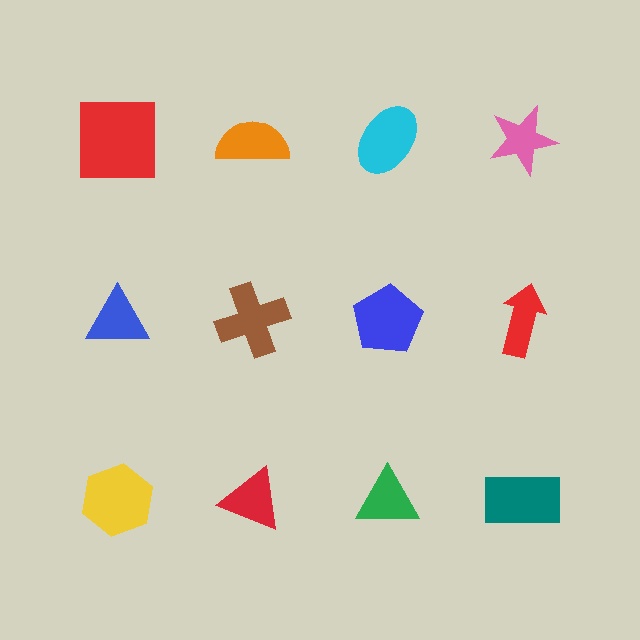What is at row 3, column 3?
A green triangle.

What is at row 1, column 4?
A pink star.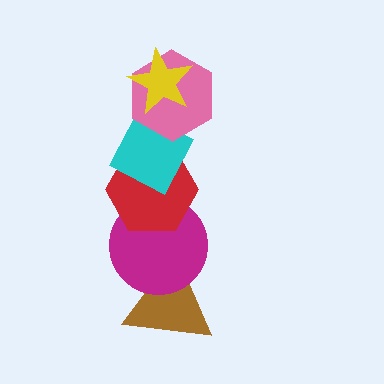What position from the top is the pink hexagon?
The pink hexagon is 2nd from the top.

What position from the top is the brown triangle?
The brown triangle is 6th from the top.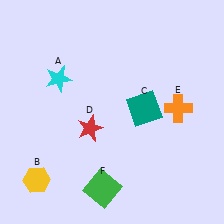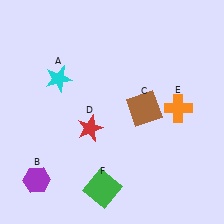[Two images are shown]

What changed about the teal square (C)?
In Image 1, C is teal. In Image 2, it changed to brown.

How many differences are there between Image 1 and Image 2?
There are 2 differences between the two images.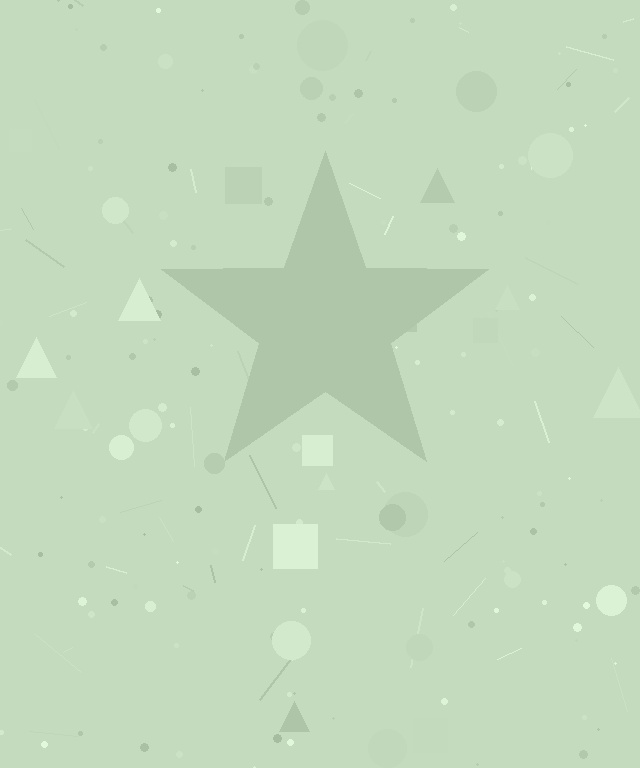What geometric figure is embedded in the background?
A star is embedded in the background.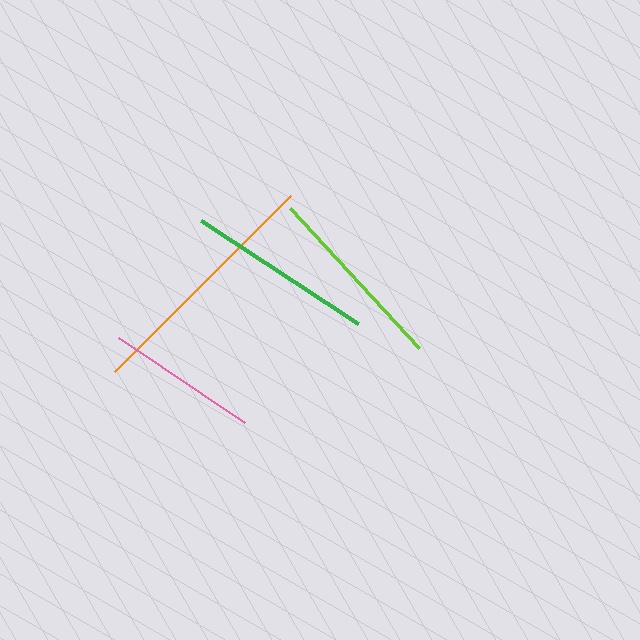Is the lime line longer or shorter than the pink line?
The lime line is longer than the pink line.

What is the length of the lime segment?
The lime segment is approximately 191 pixels long.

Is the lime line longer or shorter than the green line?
The lime line is longer than the green line.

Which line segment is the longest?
The orange line is the longest at approximately 250 pixels.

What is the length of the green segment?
The green segment is approximately 188 pixels long.